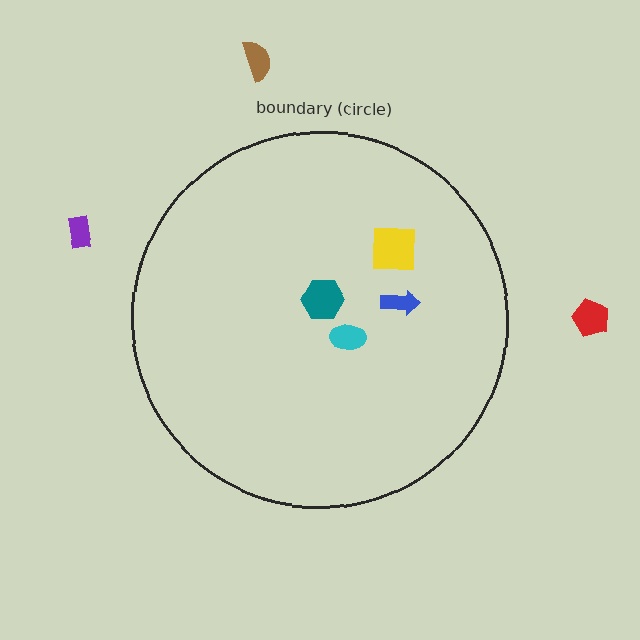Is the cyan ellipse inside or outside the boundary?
Inside.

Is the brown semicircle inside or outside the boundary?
Outside.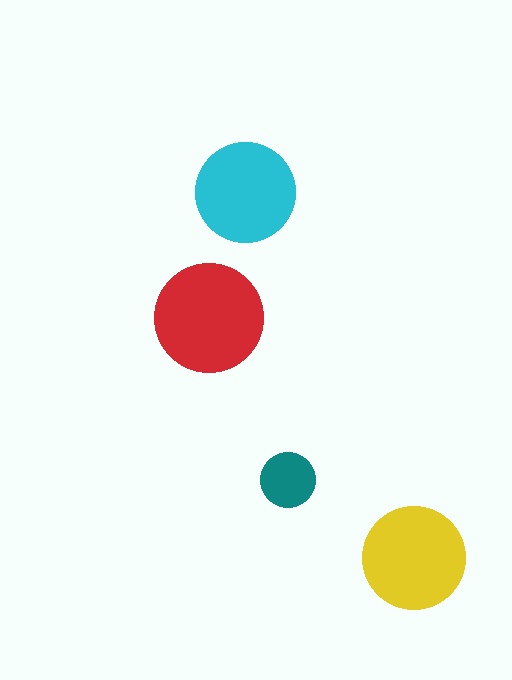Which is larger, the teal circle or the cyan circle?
The cyan one.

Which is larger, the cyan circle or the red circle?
The red one.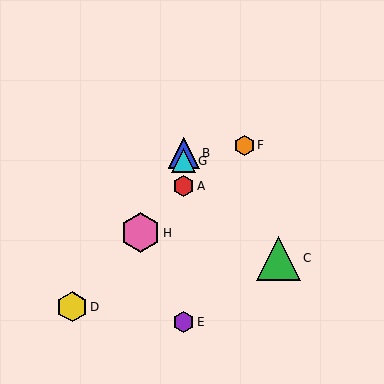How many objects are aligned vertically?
4 objects (A, B, E, G) are aligned vertically.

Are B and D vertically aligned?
No, B is at x≈184 and D is at x≈72.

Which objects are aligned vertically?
Objects A, B, E, G are aligned vertically.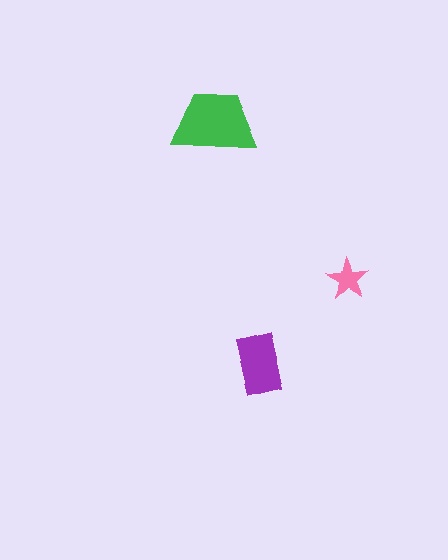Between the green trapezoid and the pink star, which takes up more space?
The green trapezoid.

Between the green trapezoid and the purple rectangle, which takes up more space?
The green trapezoid.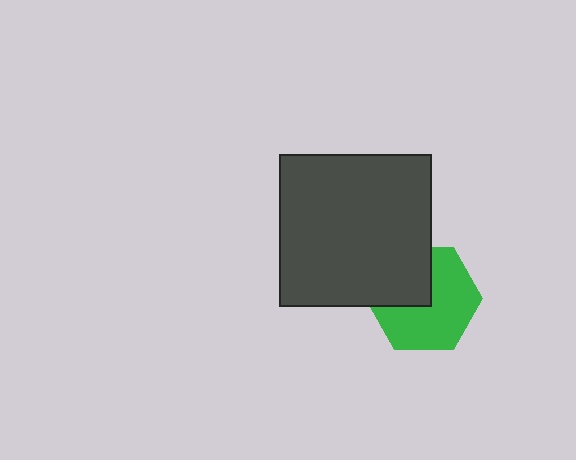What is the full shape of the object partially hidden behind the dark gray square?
The partially hidden object is a green hexagon.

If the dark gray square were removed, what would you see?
You would see the complete green hexagon.